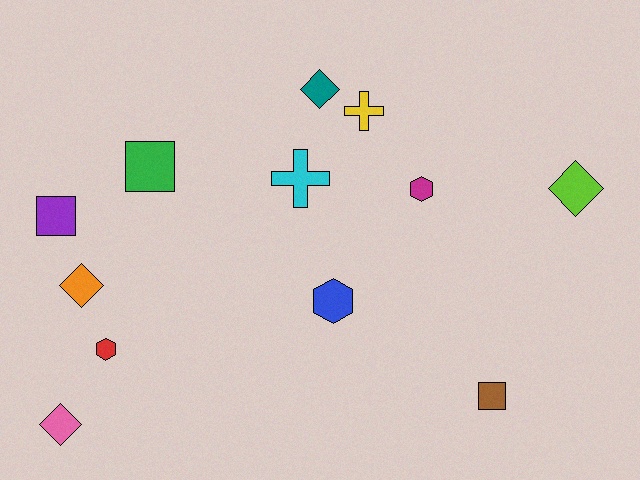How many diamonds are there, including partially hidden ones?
There are 4 diamonds.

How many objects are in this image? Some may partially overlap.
There are 12 objects.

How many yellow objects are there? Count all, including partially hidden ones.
There is 1 yellow object.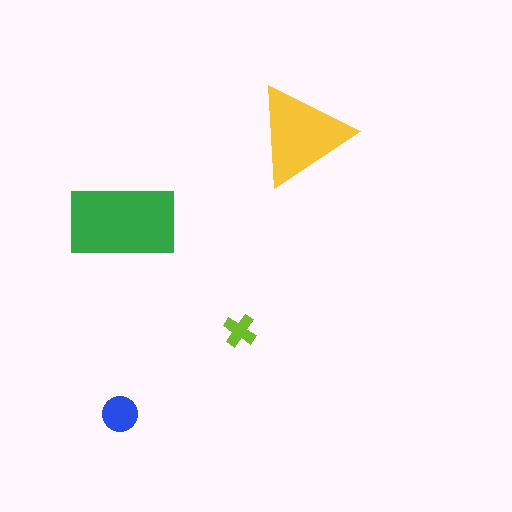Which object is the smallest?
The lime cross.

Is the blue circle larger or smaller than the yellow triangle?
Smaller.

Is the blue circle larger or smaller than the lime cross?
Larger.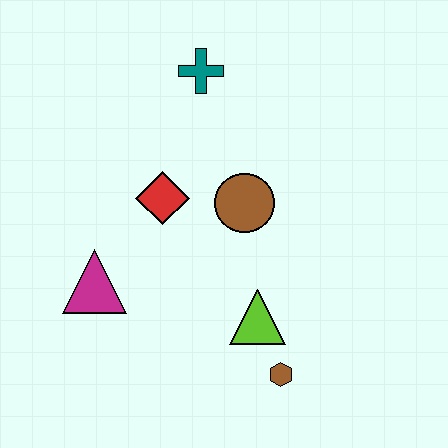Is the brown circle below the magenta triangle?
No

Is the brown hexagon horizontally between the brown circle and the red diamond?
No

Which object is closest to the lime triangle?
The brown hexagon is closest to the lime triangle.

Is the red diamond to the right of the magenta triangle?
Yes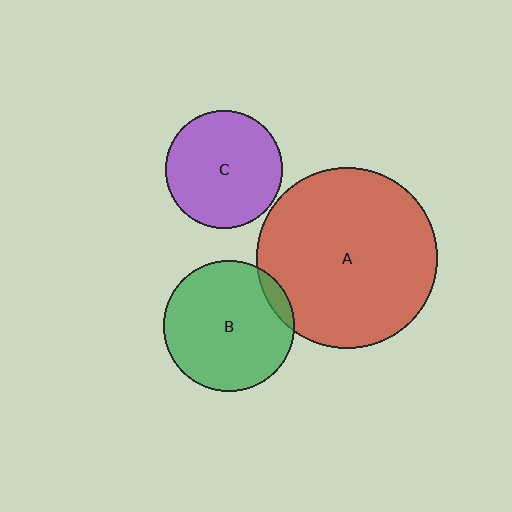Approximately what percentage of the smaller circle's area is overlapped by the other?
Approximately 10%.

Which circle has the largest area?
Circle A (red).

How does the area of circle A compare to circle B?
Approximately 1.9 times.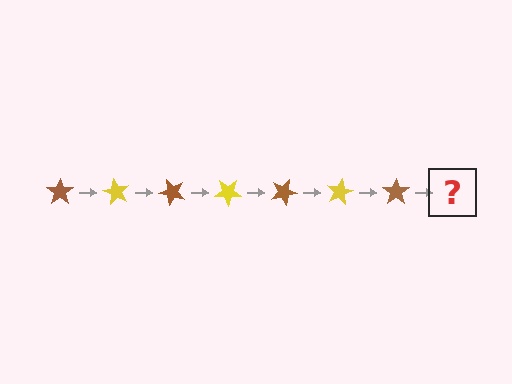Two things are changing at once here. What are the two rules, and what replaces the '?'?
The two rules are that it rotates 60 degrees each step and the color cycles through brown and yellow. The '?' should be a yellow star, rotated 420 degrees from the start.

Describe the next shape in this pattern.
It should be a yellow star, rotated 420 degrees from the start.